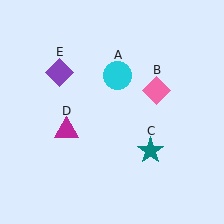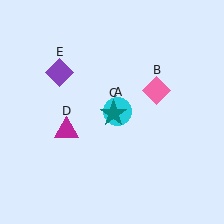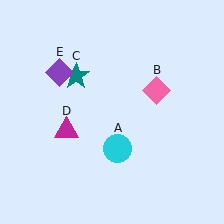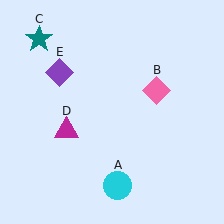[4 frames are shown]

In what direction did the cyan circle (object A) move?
The cyan circle (object A) moved down.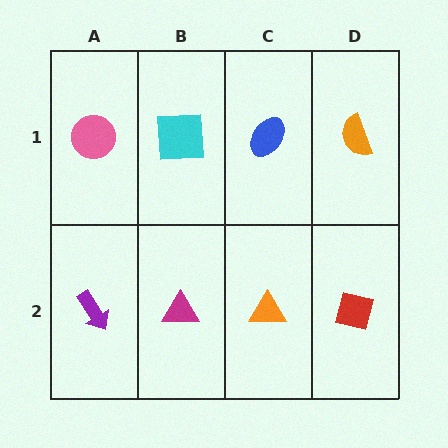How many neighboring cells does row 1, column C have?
3.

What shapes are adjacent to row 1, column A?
A purple arrow (row 2, column A), a cyan square (row 1, column B).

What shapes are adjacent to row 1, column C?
An orange triangle (row 2, column C), a cyan square (row 1, column B), an orange semicircle (row 1, column D).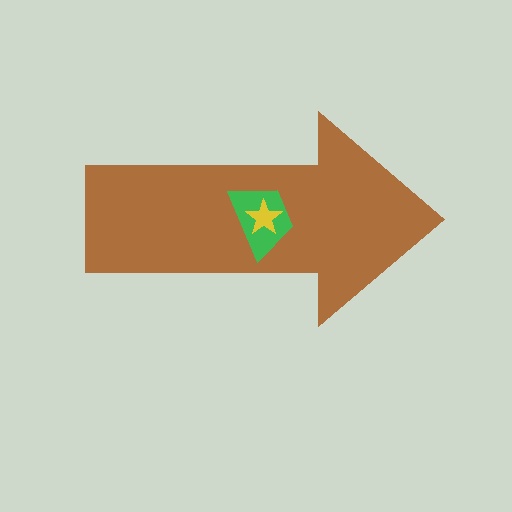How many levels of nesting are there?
3.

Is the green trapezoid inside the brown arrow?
Yes.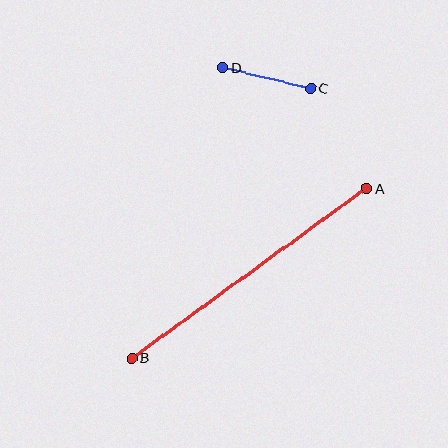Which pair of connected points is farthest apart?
Points A and B are farthest apart.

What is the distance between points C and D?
The distance is approximately 91 pixels.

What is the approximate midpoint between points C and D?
The midpoint is at approximately (267, 78) pixels.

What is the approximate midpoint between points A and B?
The midpoint is at approximately (249, 273) pixels.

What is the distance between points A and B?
The distance is approximately 290 pixels.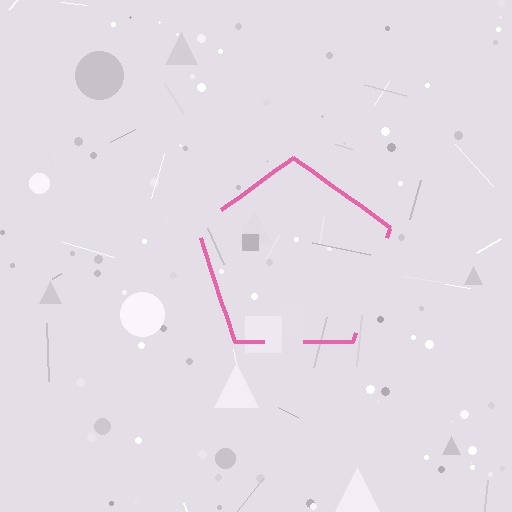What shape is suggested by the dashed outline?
The dashed outline suggests a pentagon.